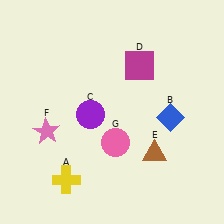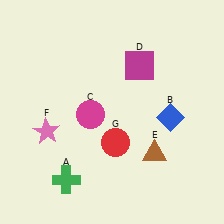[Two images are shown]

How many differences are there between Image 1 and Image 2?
There are 3 differences between the two images.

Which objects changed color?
A changed from yellow to green. C changed from purple to magenta. G changed from pink to red.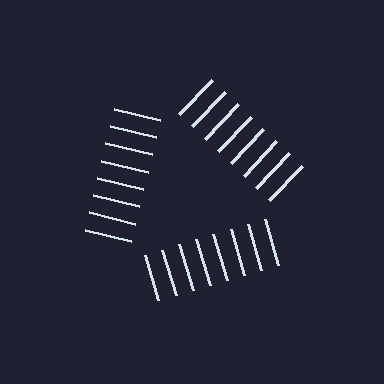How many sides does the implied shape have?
3 sides — the line-ends trace a triangle.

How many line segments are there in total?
24 — 8 along each of the 3 edges.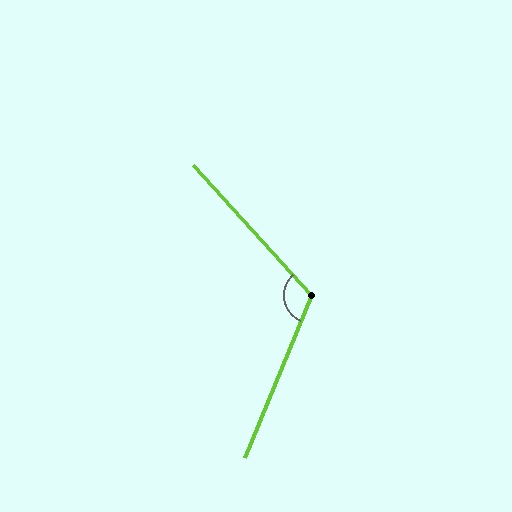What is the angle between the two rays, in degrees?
Approximately 115 degrees.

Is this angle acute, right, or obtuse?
It is obtuse.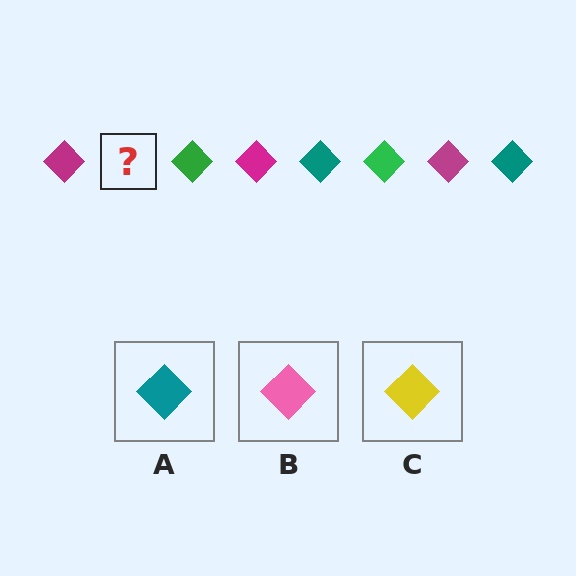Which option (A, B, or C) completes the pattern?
A.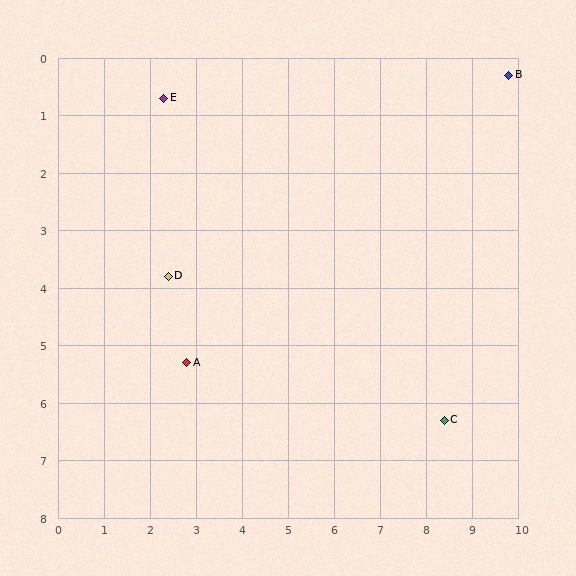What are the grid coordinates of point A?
Point A is at approximately (2.8, 5.3).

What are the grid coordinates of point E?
Point E is at approximately (2.3, 0.7).